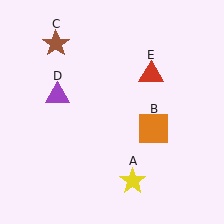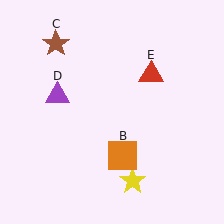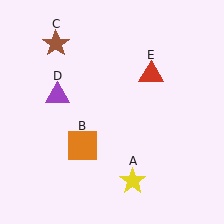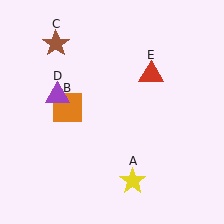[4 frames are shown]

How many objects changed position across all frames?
1 object changed position: orange square (object B).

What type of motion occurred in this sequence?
The orange square (object B) rotated clockwise around the center of the scene.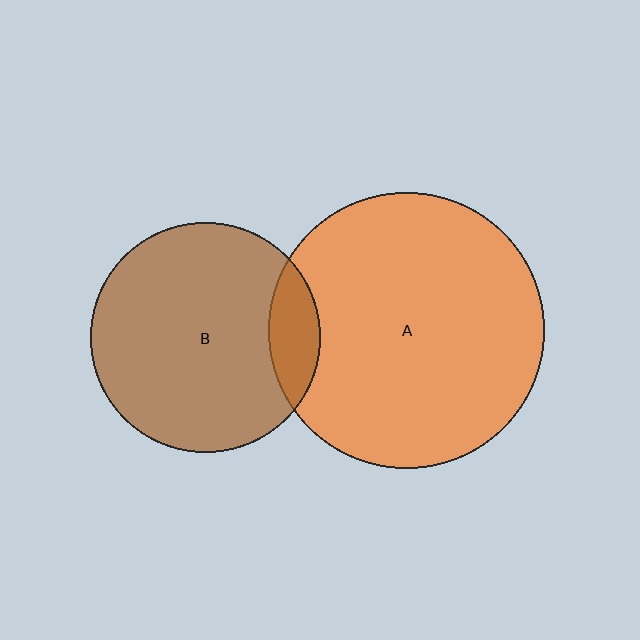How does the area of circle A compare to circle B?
Approximately 1.4 times.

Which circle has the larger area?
Circle A (orange).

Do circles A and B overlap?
Yes.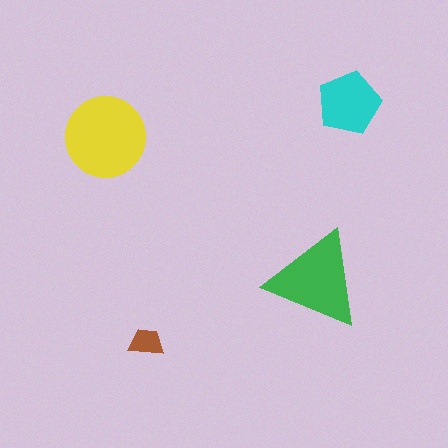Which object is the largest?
The yellow circle.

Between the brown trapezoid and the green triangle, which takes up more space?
The green triangle.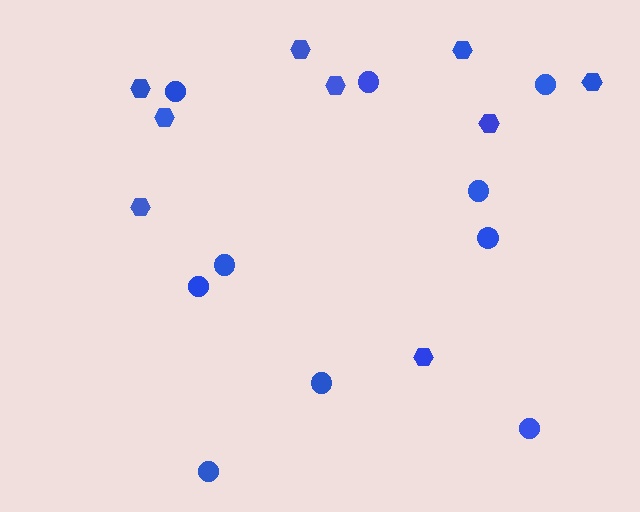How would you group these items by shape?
There are 2 groups: one group of circles (10) and one group of hexagons (9).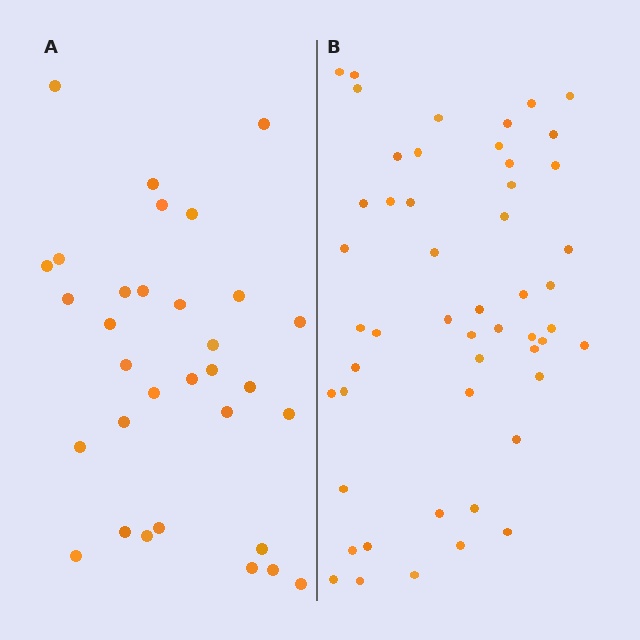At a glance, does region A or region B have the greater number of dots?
Region B (the right region) has more dots.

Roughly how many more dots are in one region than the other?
Region B has approximately 20 more dots than region A.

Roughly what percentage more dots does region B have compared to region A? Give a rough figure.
About 60% more.